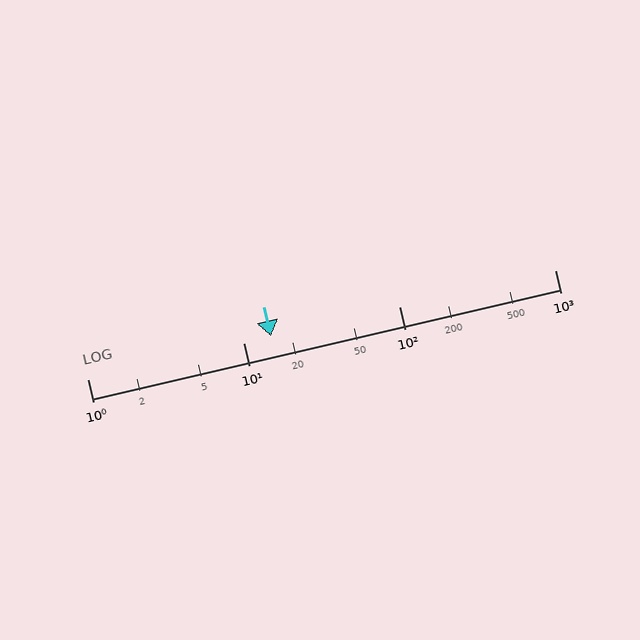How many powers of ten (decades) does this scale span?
The scale spans 3 decades, from 1 to 1000.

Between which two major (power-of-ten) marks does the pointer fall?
The pointer is between 10 and 100.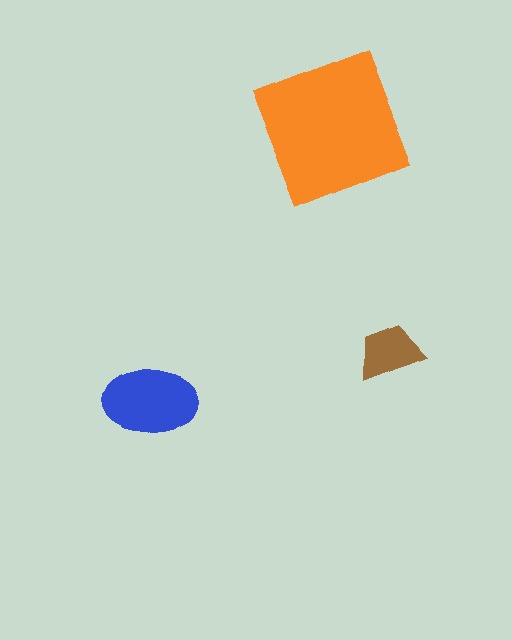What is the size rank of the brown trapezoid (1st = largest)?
3rd.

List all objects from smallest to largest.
The brown trapezoid, the blue ellipse, the orange square.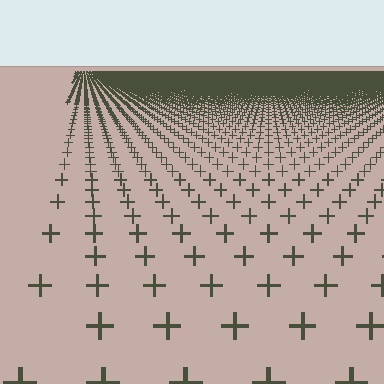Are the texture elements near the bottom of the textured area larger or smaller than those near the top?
Larger. Near the bottom, elements are closer to the viewer and appear at a bigger on-screen size.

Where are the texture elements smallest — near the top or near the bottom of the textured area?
Near the top.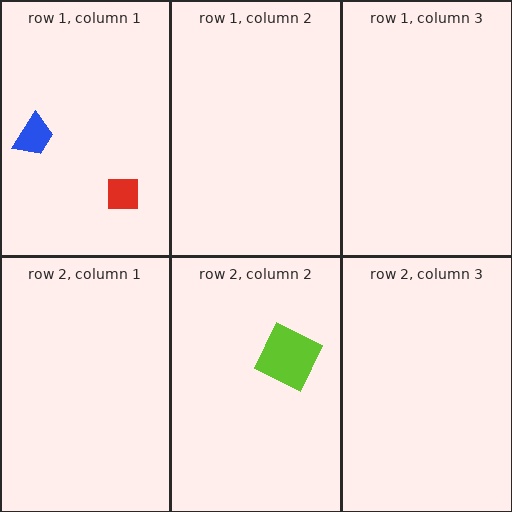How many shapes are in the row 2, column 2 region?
1.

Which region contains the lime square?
The row 2, column 2 region.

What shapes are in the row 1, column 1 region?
The red square, the blue trapezoid.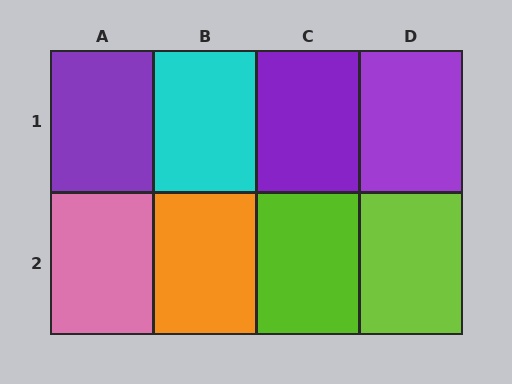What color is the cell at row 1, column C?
Purple.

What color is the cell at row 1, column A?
Purple.